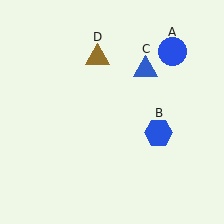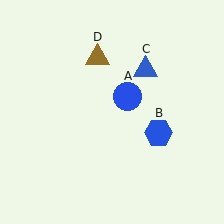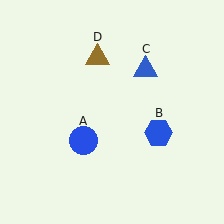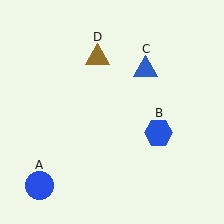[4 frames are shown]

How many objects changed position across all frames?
1 object changed position: blue circle (object A).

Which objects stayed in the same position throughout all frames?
Blue hexagon (object B) and blue triangle (object C) and brown triangle (object D) remained stationary.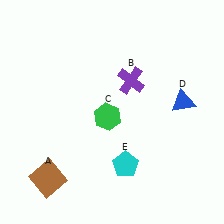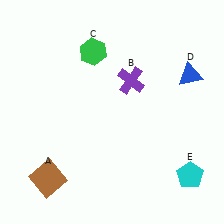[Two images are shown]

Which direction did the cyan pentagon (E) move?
The cyan pentagon (E) moved right.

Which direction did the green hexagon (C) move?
The green hexagon (C) moved up.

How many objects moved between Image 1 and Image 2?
3 objects moved between the two images.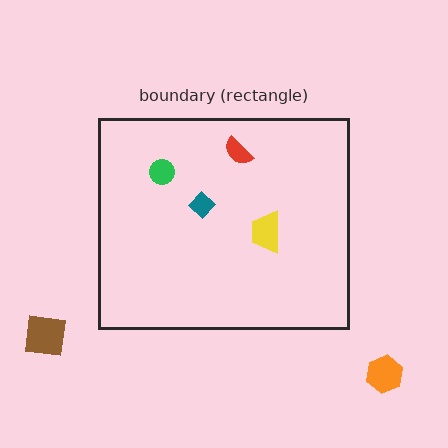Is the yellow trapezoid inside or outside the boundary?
Inside.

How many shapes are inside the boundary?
4 inside, 2 outside.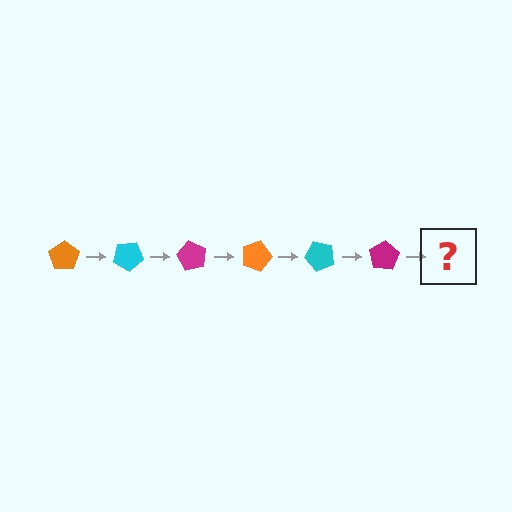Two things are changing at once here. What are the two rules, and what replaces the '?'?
The two rules are that it rotates 30 degrees each step and the color cycles through orange, cyan, and magenta. The '?' should be an orange pentagon, rotated 180 degrees from the start.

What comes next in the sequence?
The next element should be an orange pentagon, rotated 180 degrees from the start.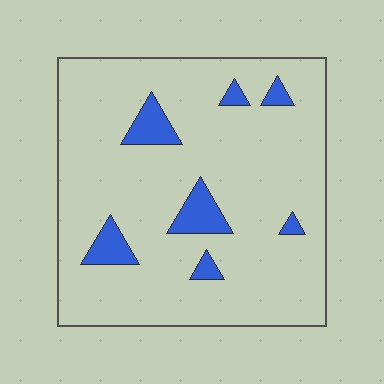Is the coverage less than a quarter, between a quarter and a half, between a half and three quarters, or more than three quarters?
Less than a quarter.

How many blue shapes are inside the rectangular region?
7.